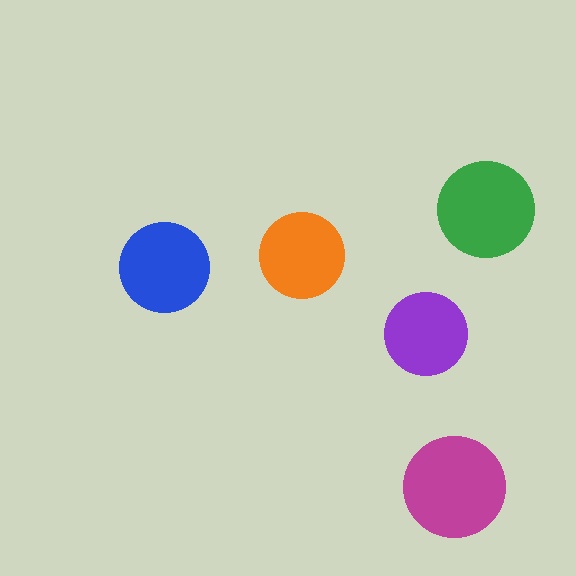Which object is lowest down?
The magenta circle is bottommost.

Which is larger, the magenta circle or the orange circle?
The magenta one.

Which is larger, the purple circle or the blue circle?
The blue one.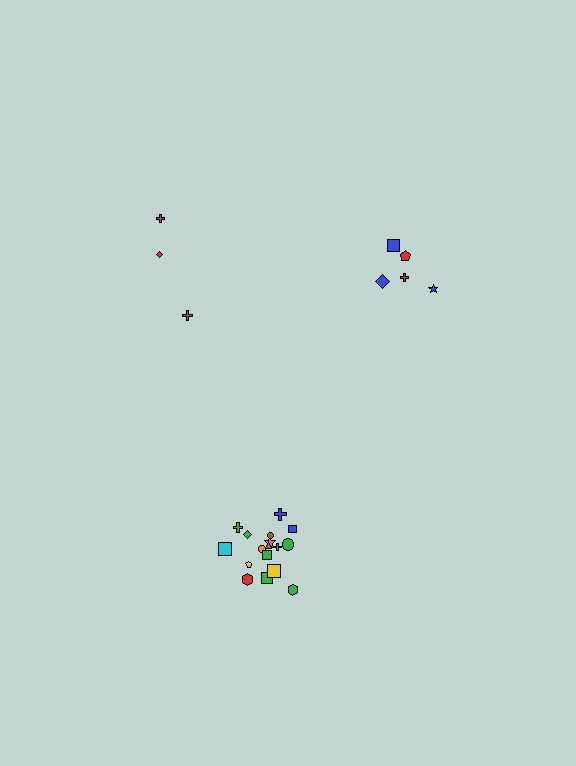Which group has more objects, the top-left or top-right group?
The top-right group.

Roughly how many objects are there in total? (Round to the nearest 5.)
Roughly 25 objects in total.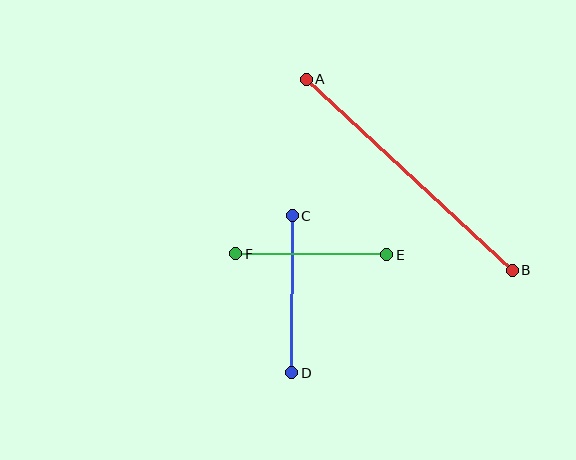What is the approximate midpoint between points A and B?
The midpoint is at approximately (409, 175) pixels.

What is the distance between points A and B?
The distance is approximately 281 pixels.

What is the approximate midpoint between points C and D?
The midpoint is at approximately (292, 294) pixels.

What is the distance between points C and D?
The distance is approximately 157 pixels.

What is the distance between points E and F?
The distance is approximately 151 pixels.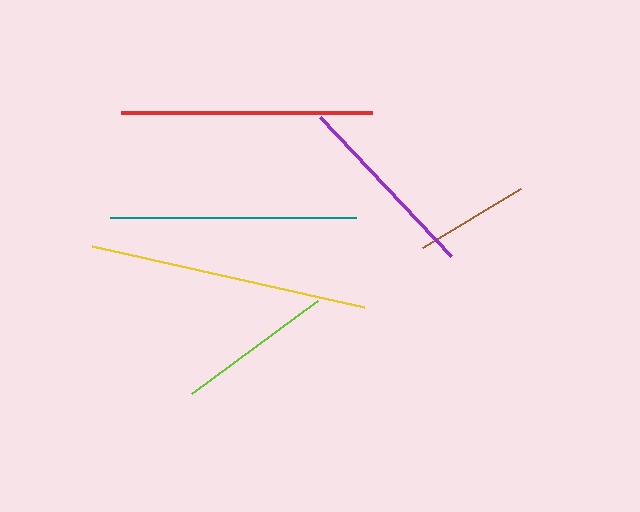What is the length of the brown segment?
The brown segment is approximately 115 pixels long.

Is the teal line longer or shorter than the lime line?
The teal line is longer than the lime line.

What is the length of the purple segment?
The purple segment is approximately 191 pixels long.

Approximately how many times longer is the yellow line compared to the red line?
The yellow line is approximately 1.1 times the length of the red line.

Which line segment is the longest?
The yellow line is the longest at approximately 278 pixels.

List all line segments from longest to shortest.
From longest to shortest: yellow, red, teal, purple, lime, brown.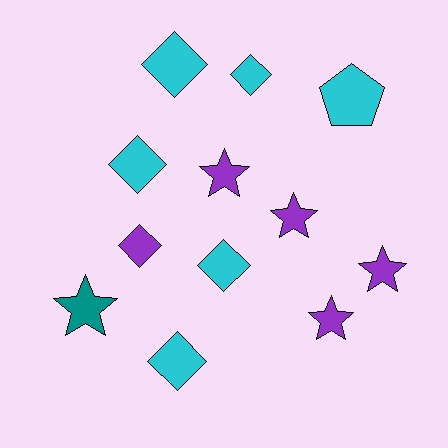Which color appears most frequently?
Cyan, with 6 objects.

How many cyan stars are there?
There are no cyan stars.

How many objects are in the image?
There are 12 objects.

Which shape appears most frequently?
Diamond, with 6 objects.